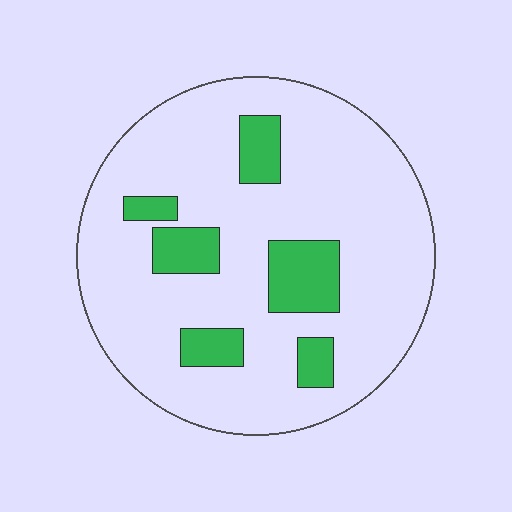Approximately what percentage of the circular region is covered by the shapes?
Approximately 15%.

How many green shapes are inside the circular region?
6.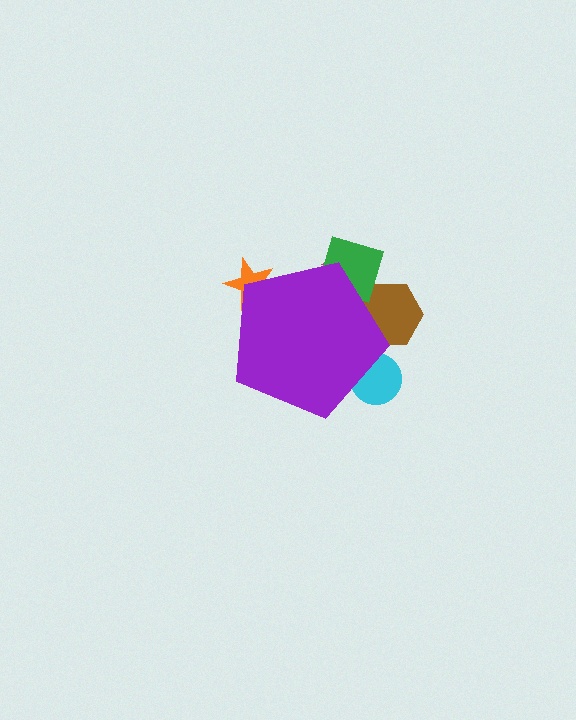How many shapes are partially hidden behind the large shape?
5 shapes are partially hidden.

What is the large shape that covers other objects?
A purple pentagon.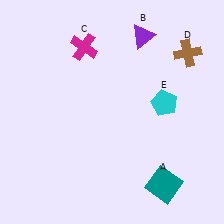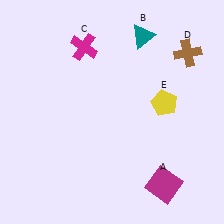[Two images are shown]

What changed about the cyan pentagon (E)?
In Image 1, E is cyan. In Image 2, it changed to yellow.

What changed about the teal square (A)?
In Image 1, A is teal. In Image 2, it changed to magenta.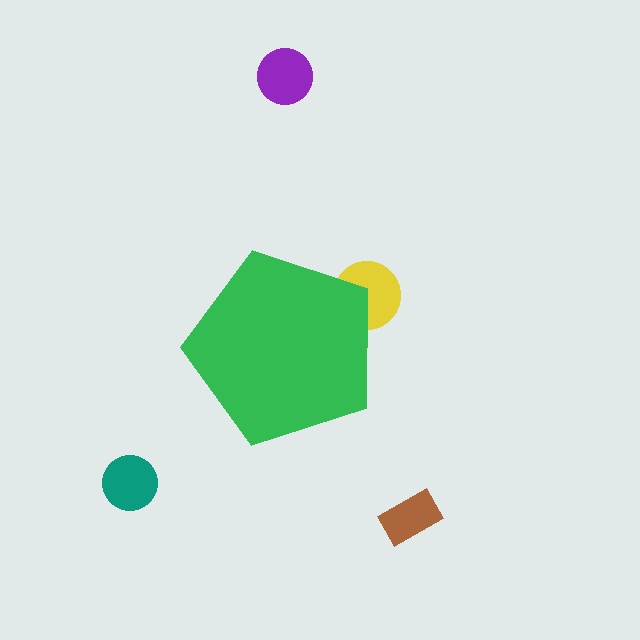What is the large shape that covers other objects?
A green pentagon.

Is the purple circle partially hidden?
No, the purple circle is fully visible.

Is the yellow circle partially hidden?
Yes, the yellow circle is partially hidden behind the green pentagon.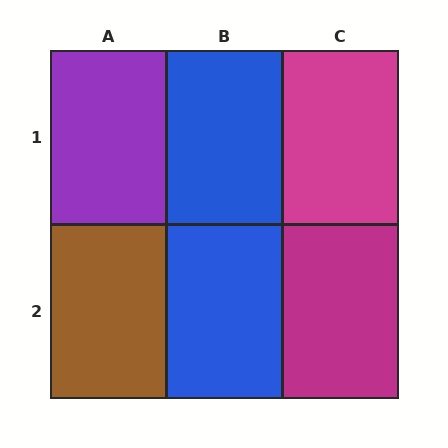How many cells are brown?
1 cell is brown.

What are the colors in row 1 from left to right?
Purple, blue, magenta.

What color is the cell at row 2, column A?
Brown.